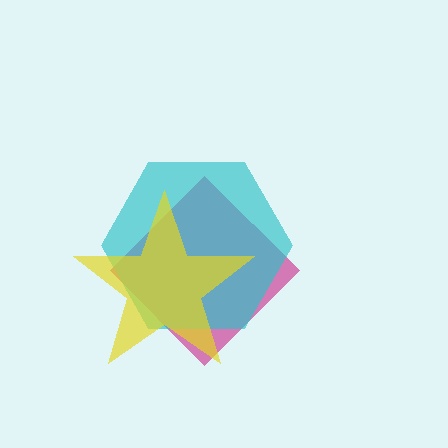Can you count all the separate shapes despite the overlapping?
Yes, there are 3 separate shapes.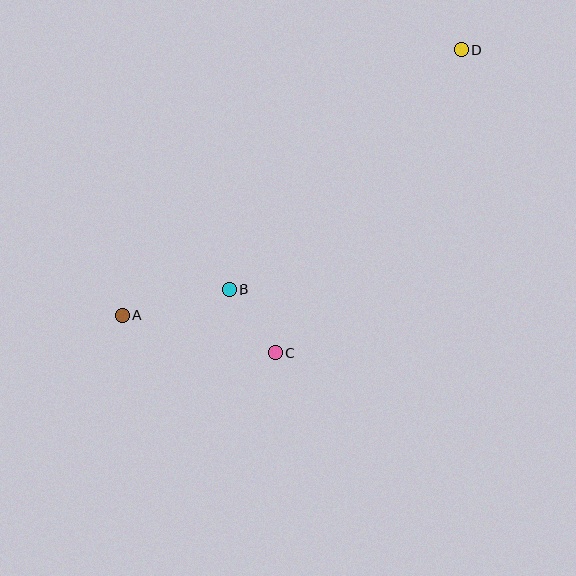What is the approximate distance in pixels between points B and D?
The distance between B and D is approximately 334 pixels.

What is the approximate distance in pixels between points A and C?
The distance between A and C is approximately 157 pixels.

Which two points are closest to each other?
Points B and C are closest to each other.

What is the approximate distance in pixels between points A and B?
The distance between A and B is approximately 110 pixels.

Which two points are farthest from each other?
Points A and D are farthest from each other.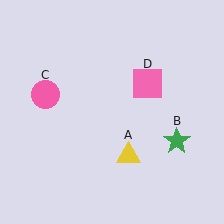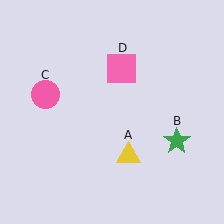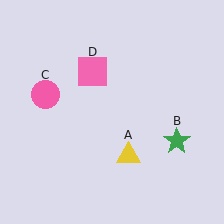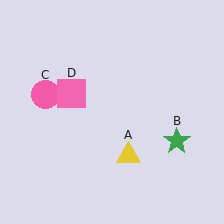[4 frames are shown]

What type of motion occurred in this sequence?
The pink square (object D) rotated counterclockwise around the center of the scene.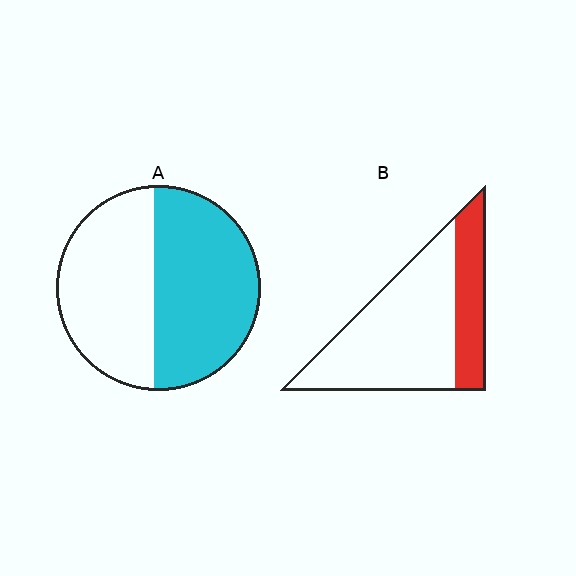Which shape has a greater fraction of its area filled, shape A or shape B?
Shape A.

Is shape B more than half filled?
No.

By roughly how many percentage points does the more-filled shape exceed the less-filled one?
By roughly 25 percentage points (A over B).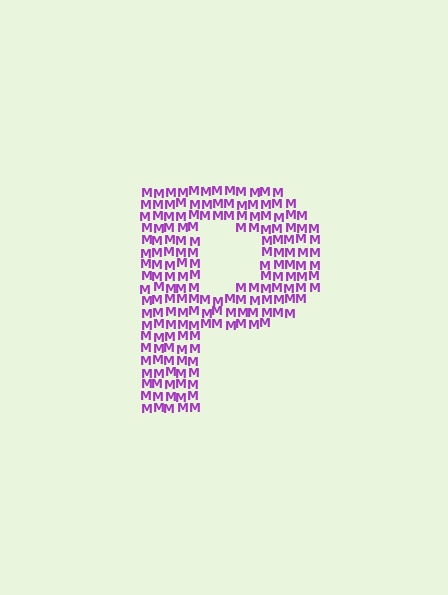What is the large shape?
The large shape is the letter P.